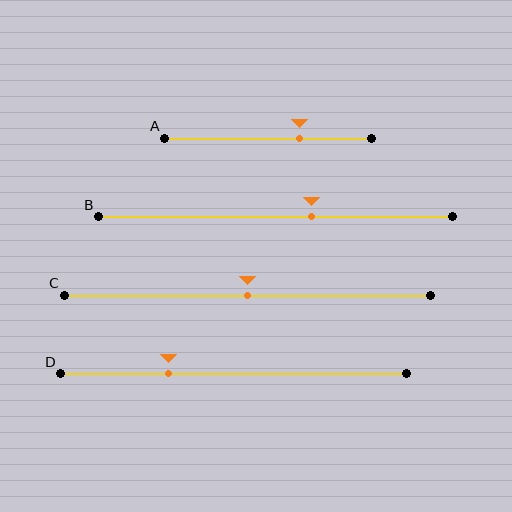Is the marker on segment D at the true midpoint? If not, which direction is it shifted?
No, the marker on segment D is shifted to the left by about 19% of the segment length.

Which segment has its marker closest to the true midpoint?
Segment C has its marker closest to the true midpoint.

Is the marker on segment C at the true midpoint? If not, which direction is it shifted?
Yes, the marker on segment C is at the true midpoint.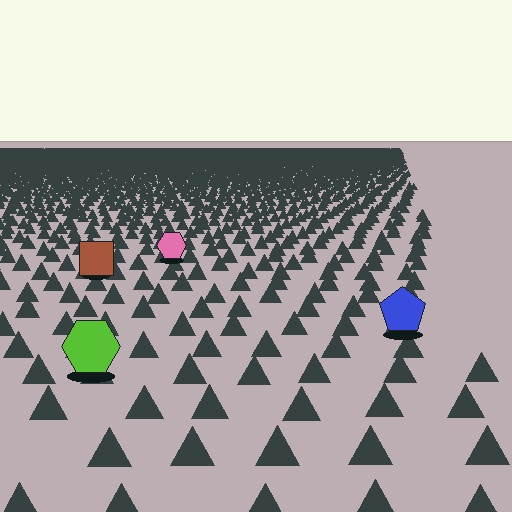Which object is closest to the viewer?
The lime hexagon is closest. The texture marks near it are larger and more spread out.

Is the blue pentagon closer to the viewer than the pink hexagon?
Yes. The blue pentagon is closer — you can tell from the texture gradient: the ground texture is coarser near it.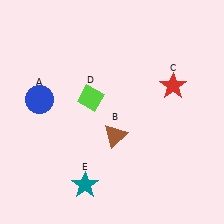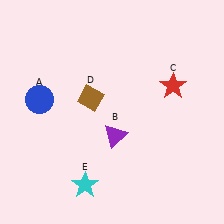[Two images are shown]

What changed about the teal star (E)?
In Image 1, E is teal. In Image 2, it changed to cyan.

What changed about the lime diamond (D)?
In Image 1, D is lime. In Image 2, it changed to brown.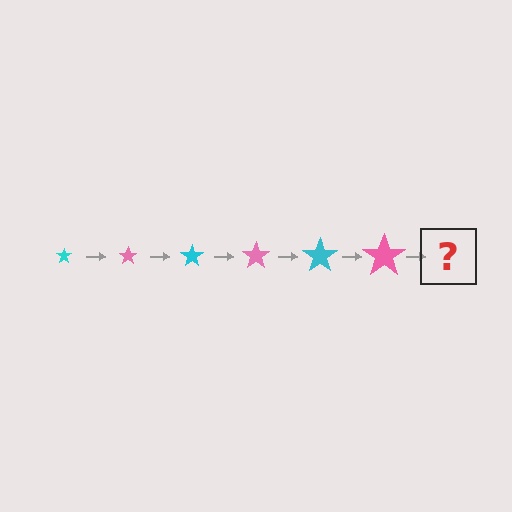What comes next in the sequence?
The next element should be a cyan star, larger than the previous one.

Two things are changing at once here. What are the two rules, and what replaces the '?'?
The two rules are that the star grows larger each step and the color cycles through cyan and pink. The '?' should be a cyan star, larger than the previous one.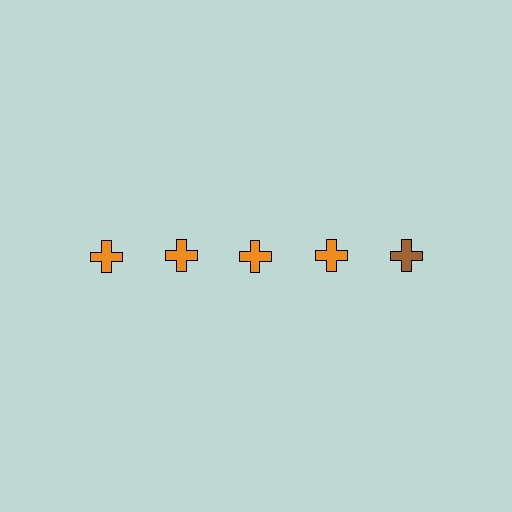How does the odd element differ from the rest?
It has a different color: brown instead of orange.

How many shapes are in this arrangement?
There are 5 shapes arranged in a grid pattern.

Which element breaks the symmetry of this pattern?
The brown cross in the top row, rightmost column breaks the symmetry. All other shapes are orange crosses.